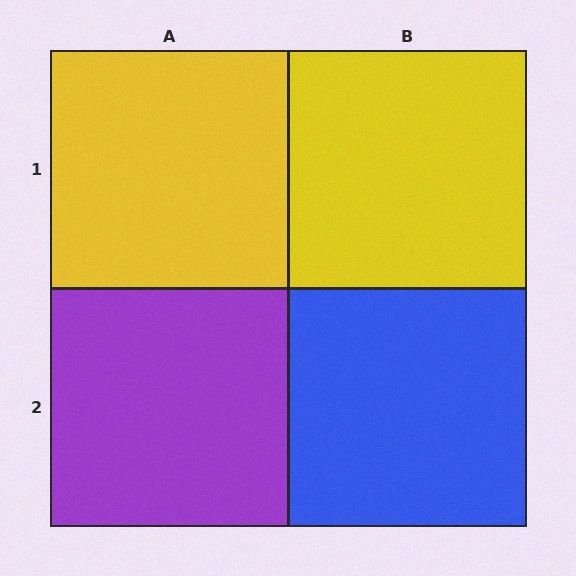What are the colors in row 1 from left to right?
Yellow, yellow.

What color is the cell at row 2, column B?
Blue.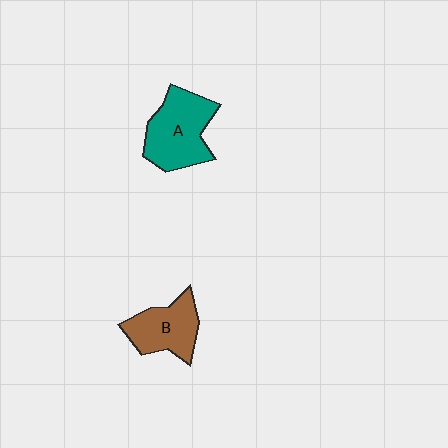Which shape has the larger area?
Shape A (teal).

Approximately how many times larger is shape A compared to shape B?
Approximately 1.3 times.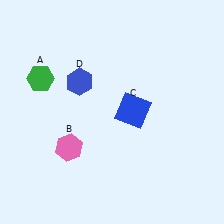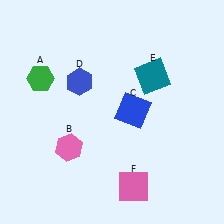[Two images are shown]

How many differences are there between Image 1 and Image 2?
There are 2 differences between the two images.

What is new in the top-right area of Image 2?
A teal square (E) was added in the top-right area of Image 2.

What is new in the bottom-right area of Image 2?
A pink square (F) was added in the bottom-right area of Image 2.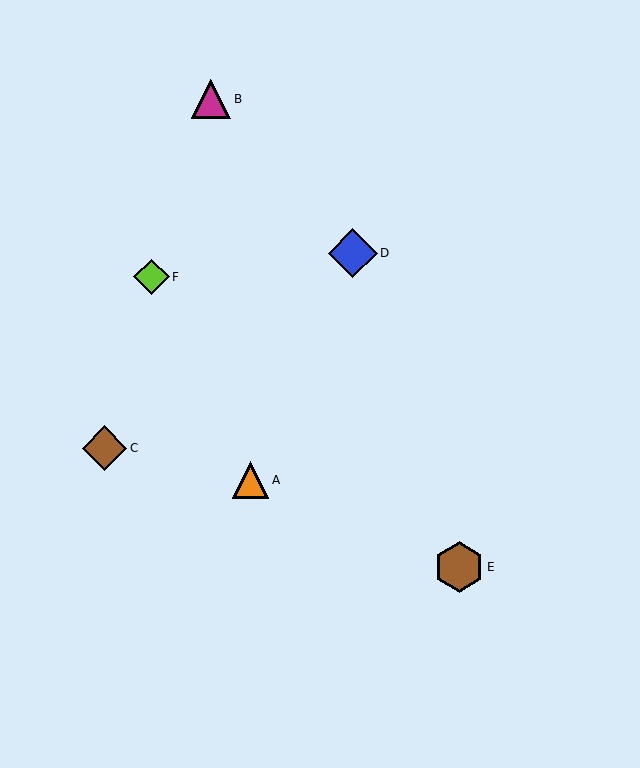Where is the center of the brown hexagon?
The center of the brown hexagon is at (459, 567).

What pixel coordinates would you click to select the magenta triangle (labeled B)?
Click at (211, 99) to select the magenta triangle B.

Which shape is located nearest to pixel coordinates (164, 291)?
The lime diamond (labeled F) at (151, 277) is nearest to that location.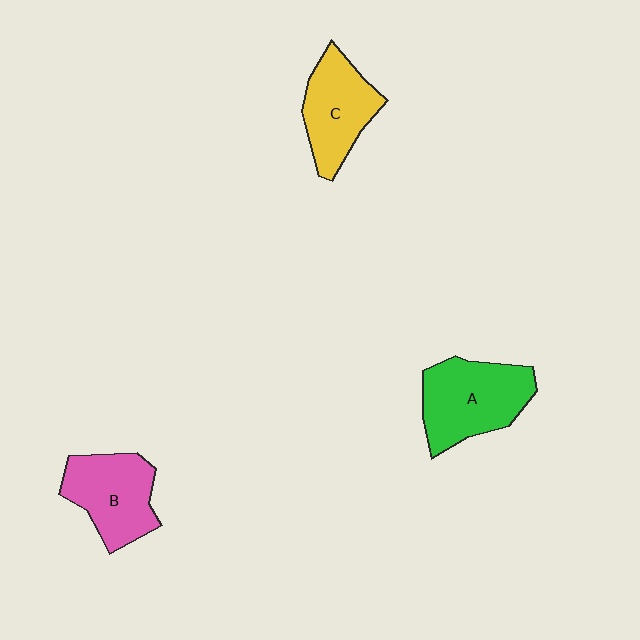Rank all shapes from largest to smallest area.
From largest to smallest: A (green), B (pink), C (yellow).